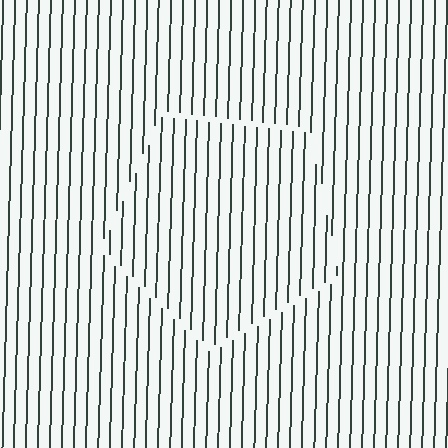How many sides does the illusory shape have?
5 sides — the line-ends trace a pentagon.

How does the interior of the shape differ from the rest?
The interior of the shape contains the same grating, shifted by half a period — the contour is defined by the phase discontinuity where line-ends from the inner and outer gratings abut.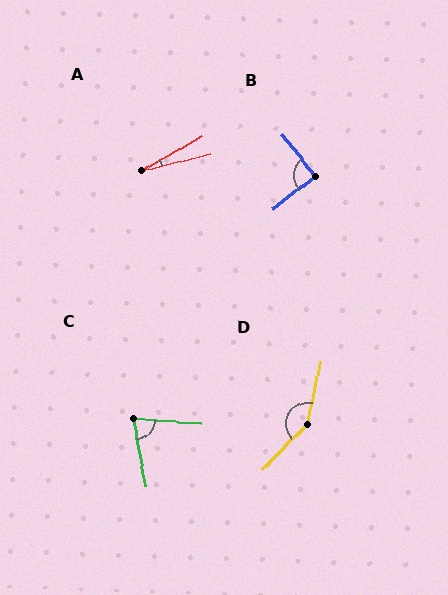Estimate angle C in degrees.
Approximately 75 degrees.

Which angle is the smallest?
A, at approximately 15 degrees.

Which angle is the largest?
D, at approximately 147 degrees.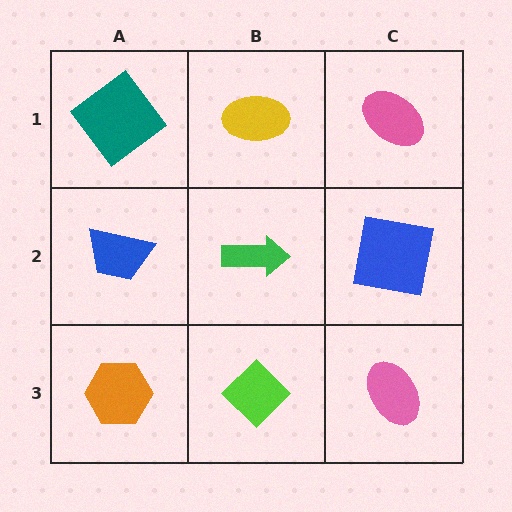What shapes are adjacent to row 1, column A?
A blue trapezoid (row 2, column A), a yellow ellipse (row 1, column B).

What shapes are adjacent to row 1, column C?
A blue square (row 2, column C), a yellow ellipse (row 1, column B).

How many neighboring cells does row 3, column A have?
2.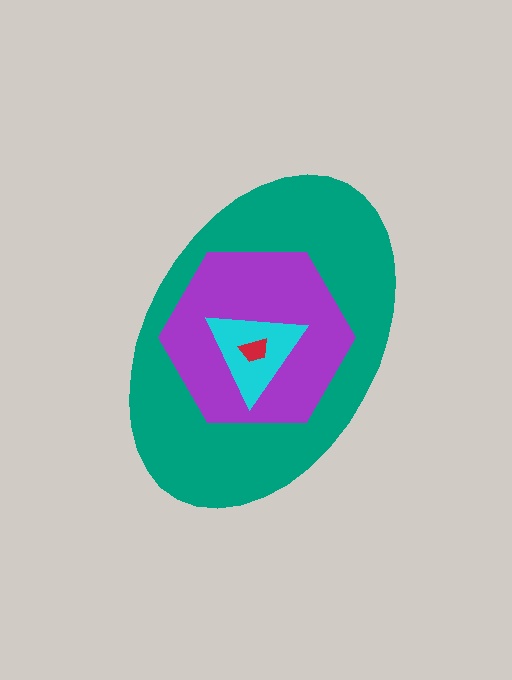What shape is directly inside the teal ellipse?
The purple hexagon.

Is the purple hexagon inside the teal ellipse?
Yes.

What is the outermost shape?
The teal ellipse.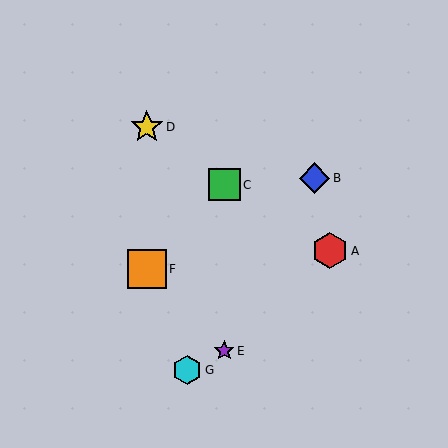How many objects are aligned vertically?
2 objects (C, E) are aligned vertically.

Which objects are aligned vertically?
Objects C, E are aligned vertically.